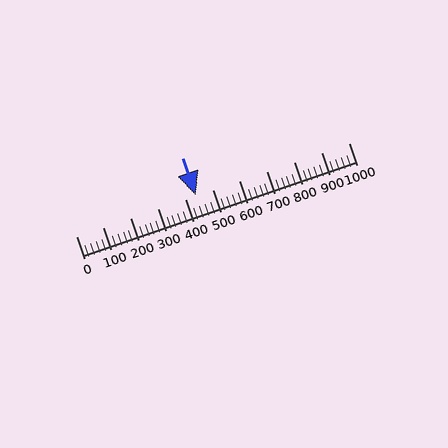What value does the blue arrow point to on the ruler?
The blue arrow points to approximately 440.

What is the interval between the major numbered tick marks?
The major tick marks are spaced 100 units apart.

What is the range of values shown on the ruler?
The ruler shows values from 0 to 1000.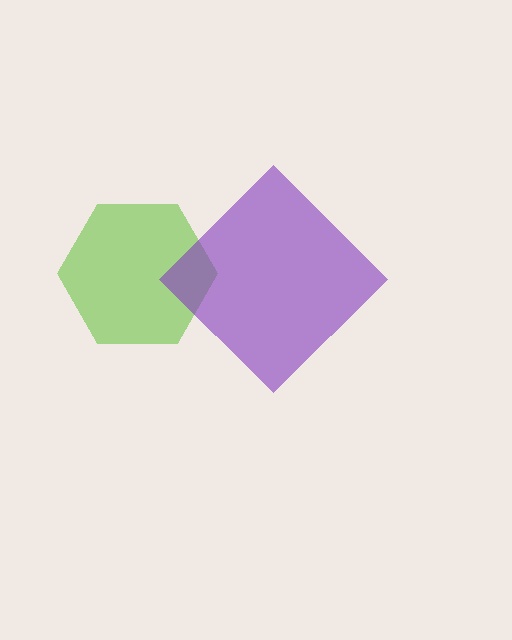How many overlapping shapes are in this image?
There are 2 overlapping shapes in the image.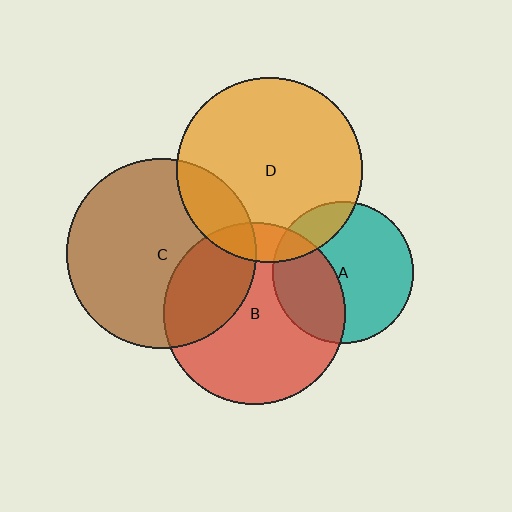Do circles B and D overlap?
Yes.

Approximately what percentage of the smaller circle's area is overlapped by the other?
Approximately 10%.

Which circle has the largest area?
Circle C (brown).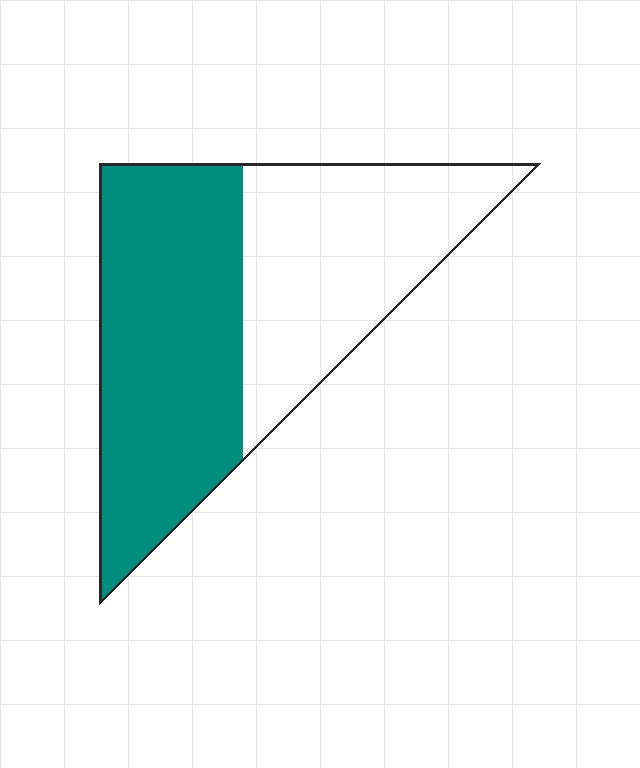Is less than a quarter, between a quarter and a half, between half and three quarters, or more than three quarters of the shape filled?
Between half and three quarters.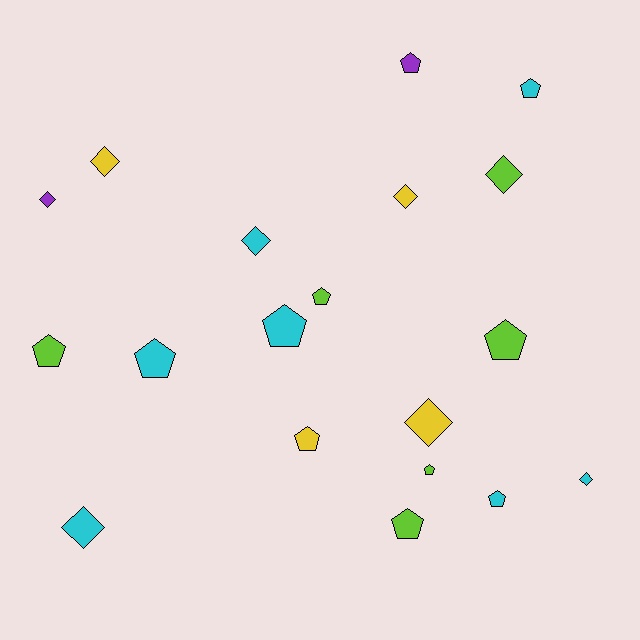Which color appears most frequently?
Cyan, with 7 objects.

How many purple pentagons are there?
There is 1 purple pentagon.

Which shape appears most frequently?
Pentagon, with 11 objects.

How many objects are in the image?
There are 19 objects.